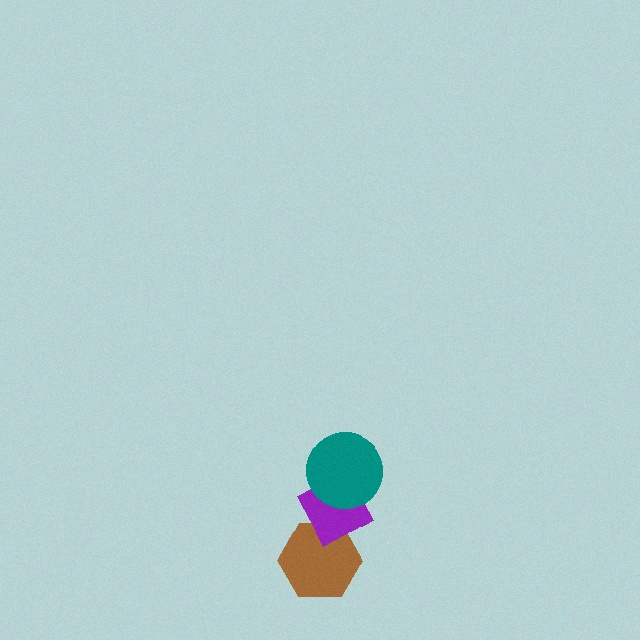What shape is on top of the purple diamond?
The teal circle is on top of the purple diamond.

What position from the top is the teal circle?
The teal circle is 1st from the top.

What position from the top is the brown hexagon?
The brown hexagon is 3rd from the top.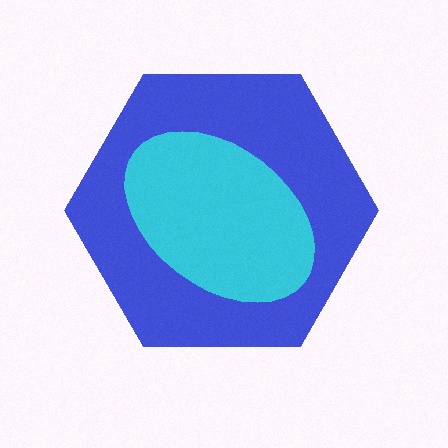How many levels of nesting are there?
2.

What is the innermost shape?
The cyan ellipse.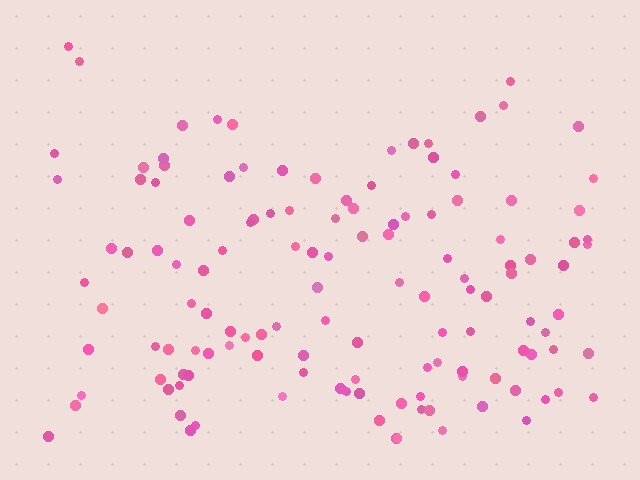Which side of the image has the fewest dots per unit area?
The top.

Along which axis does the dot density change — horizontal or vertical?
Vertical.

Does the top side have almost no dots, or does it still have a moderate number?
Still a moderate number, just noticeably fewer than the bottom.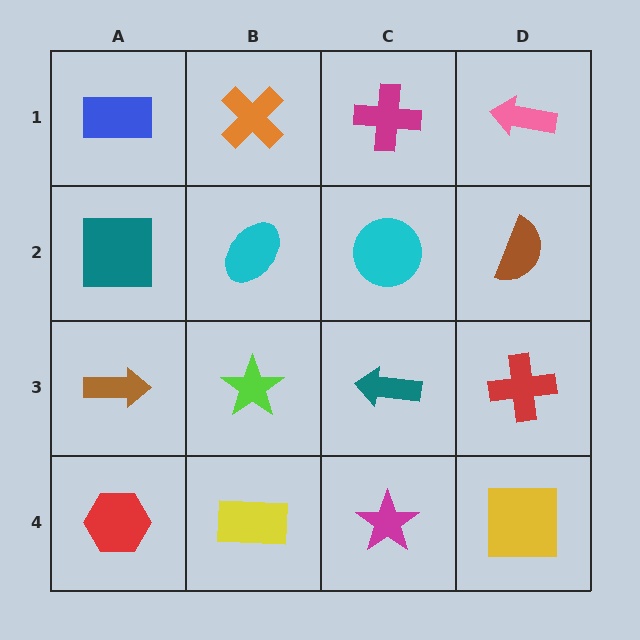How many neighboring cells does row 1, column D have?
2.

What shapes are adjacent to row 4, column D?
A red cross (row 3, column D), a magenta star (row 4, column C).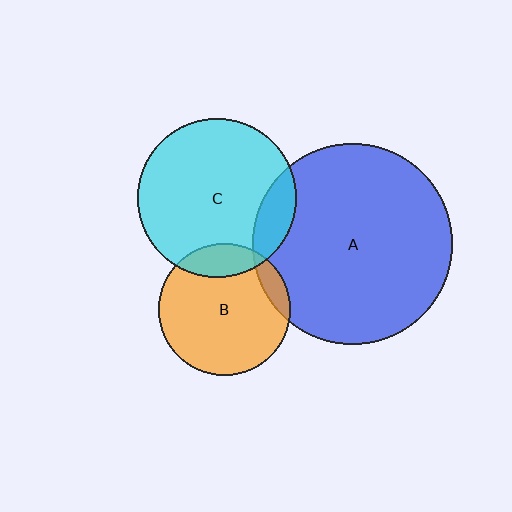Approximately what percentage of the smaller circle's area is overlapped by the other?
Approximately 10%.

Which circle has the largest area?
Circle A (blue).